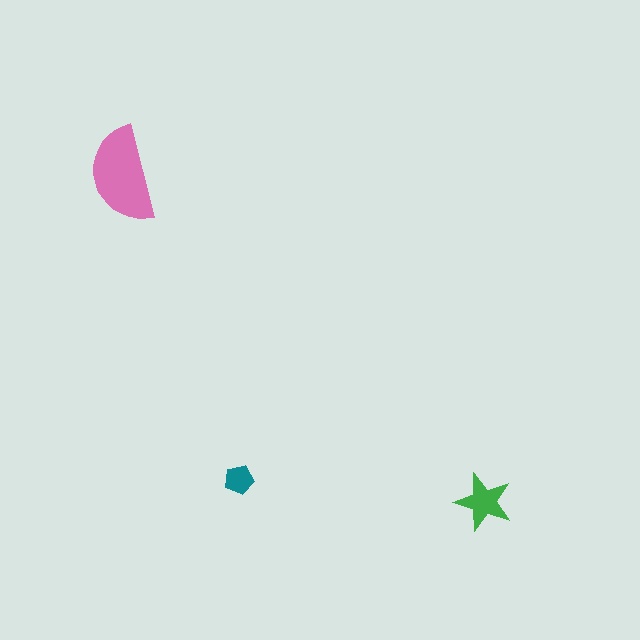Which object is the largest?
The pink semicircle.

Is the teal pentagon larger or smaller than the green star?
Smaller.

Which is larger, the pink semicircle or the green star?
The pink semicircle.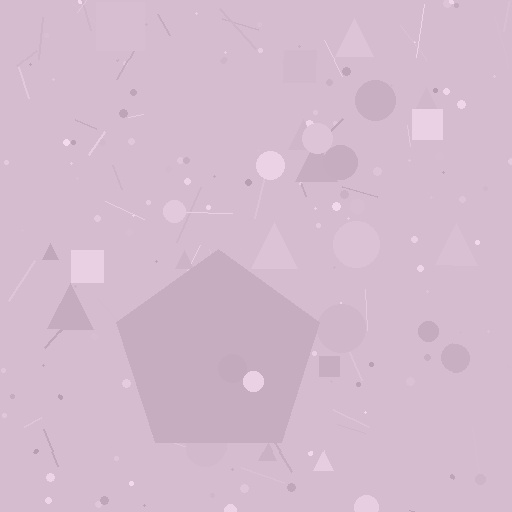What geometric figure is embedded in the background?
A pentagon is embedded in the background.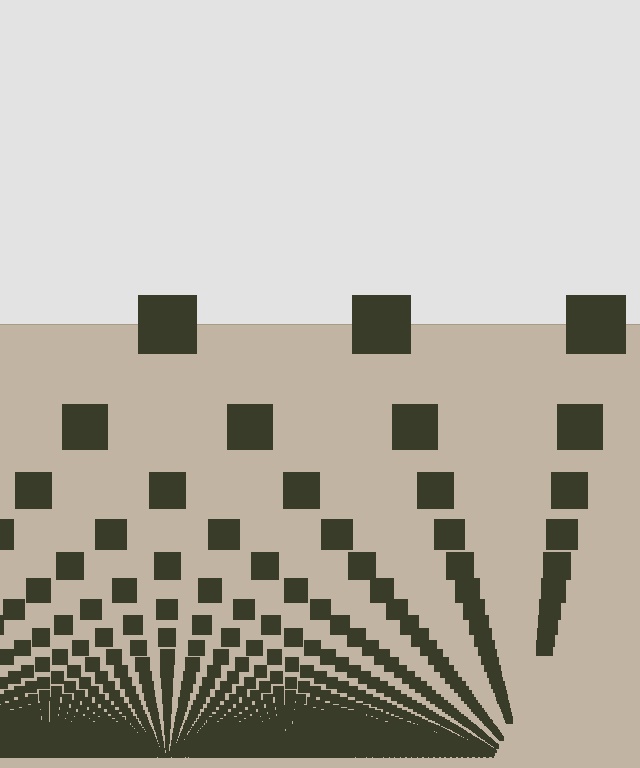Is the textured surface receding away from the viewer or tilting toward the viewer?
The surface appears to tilt toward the viewer. Texture elements get larger and sparser toward the top.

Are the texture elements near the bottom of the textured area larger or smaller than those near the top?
Smaller. The gradient is inverted — elements near the bottom are smaller and denser.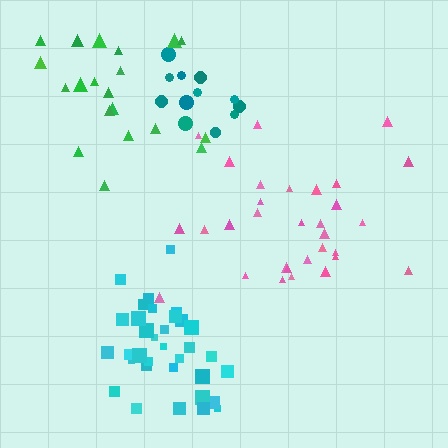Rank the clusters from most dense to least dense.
cyan, teal, pink, green.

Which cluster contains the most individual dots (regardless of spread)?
Cyan (35).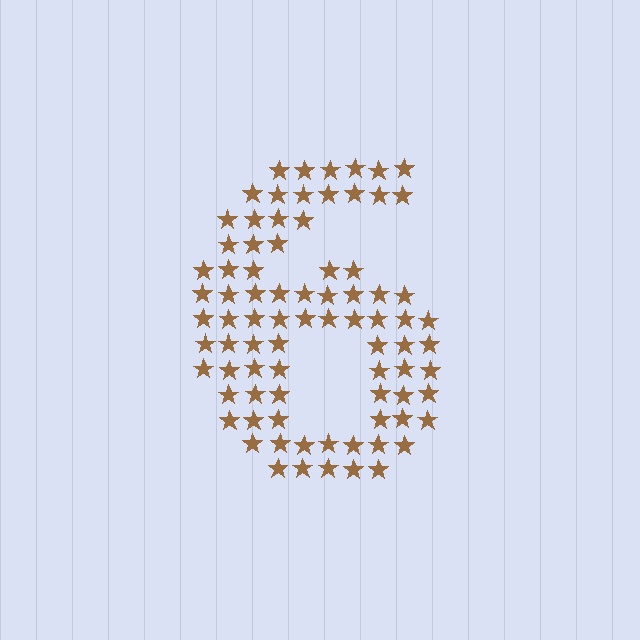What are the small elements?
The small elements are stars.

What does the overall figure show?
The overall figure shows the digit 6.